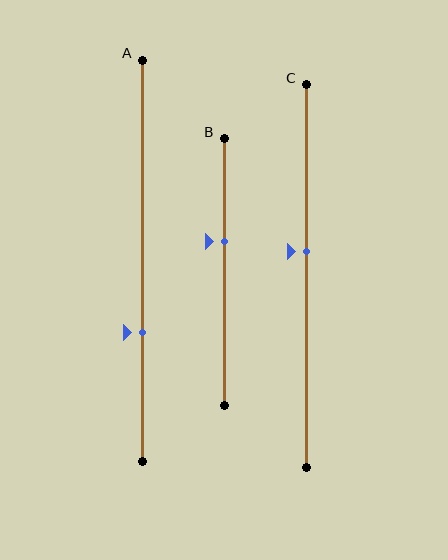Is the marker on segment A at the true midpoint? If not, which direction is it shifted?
No, the marker on segment A is shifted downward by about 18% of the segment length.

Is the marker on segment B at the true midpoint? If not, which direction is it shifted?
No, the marker on segment B is shifted upward by about 11% of the segment length.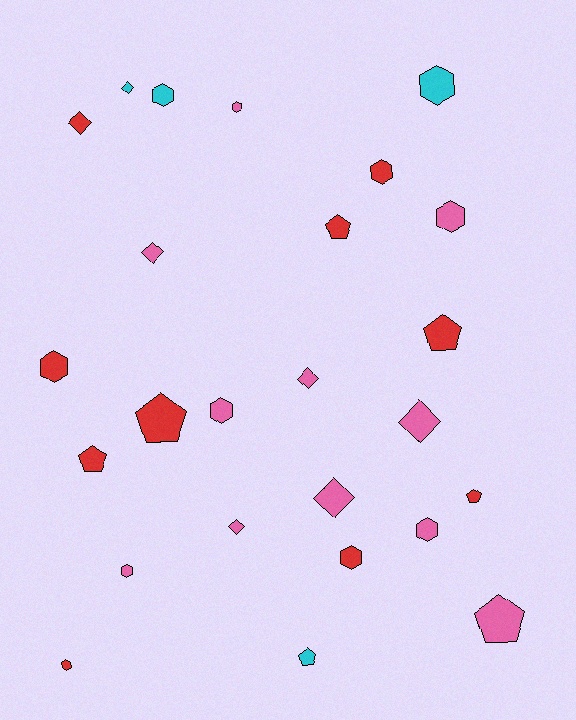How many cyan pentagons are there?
There is 1 cyan pentagon.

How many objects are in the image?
There are 25 objects.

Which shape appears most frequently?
Hexagon, with 11 objects.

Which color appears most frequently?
Pink, with 11 objects.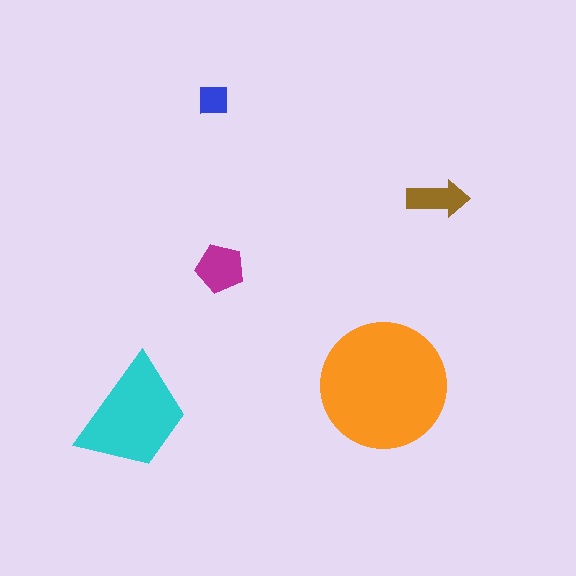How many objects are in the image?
There are 5 objects in the image.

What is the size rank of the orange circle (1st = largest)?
1st.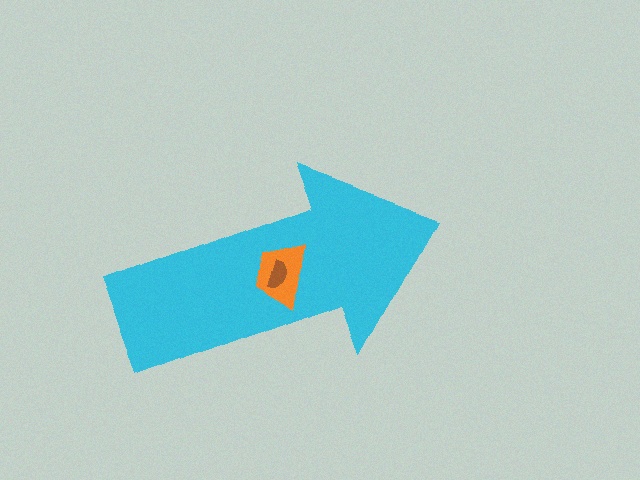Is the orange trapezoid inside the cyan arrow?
Yes.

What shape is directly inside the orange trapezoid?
The brown semicircle.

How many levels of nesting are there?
3.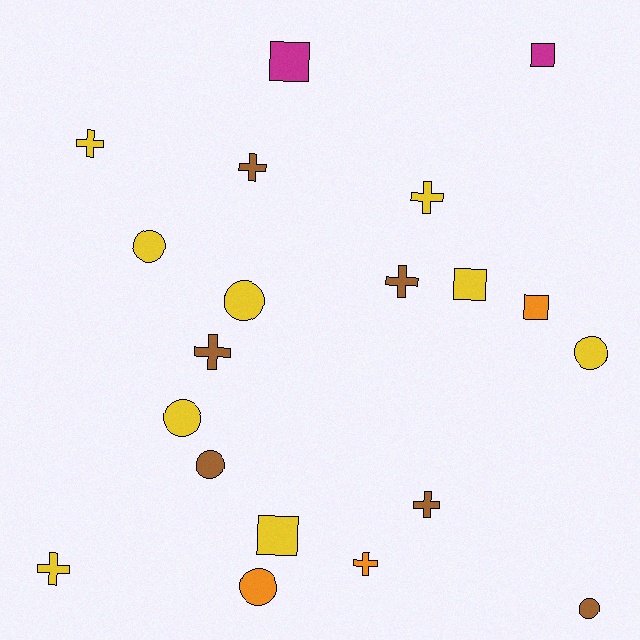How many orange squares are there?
There is 1 orange square.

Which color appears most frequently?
Yellow, with 9 objects.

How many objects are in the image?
There are 20 objects.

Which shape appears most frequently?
Cross, with 8 objects.